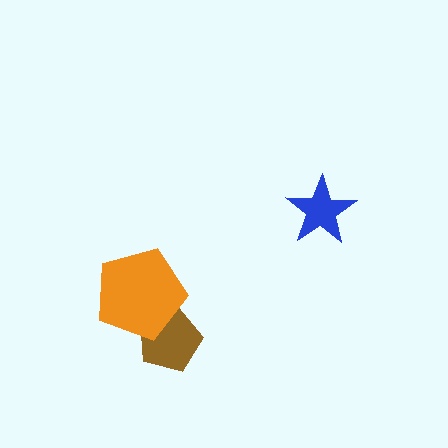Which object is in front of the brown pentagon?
The orange pentagon is in front of the brown pentagon.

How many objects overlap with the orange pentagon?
1 object overlaps with the orange pentagon.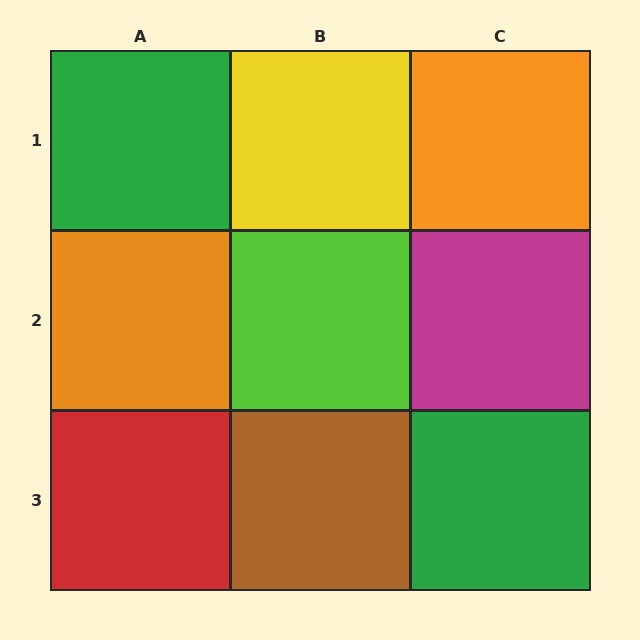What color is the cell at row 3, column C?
Green.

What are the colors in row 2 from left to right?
Orange, lime, magenta.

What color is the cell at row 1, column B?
Yellow.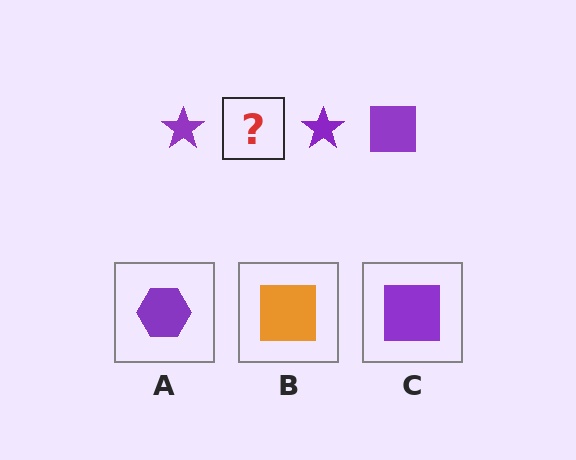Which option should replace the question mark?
Option C.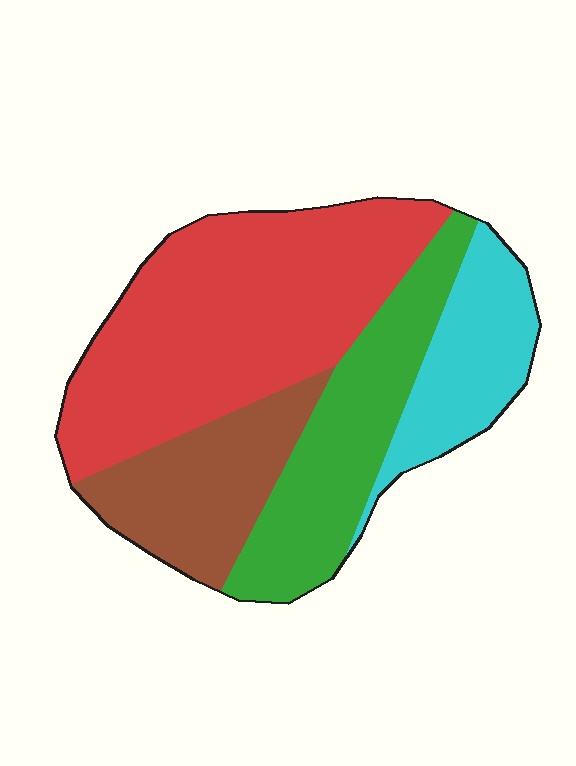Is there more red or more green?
Red.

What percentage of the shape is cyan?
Cyan takes up about one sixth (1/6) of the shape.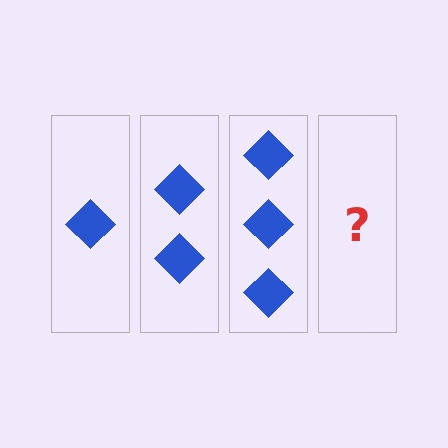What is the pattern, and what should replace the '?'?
The pattern is that each step adds one more diamond. The '?' should be 4 diamonds.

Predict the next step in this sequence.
The next step is 4 diamonds.